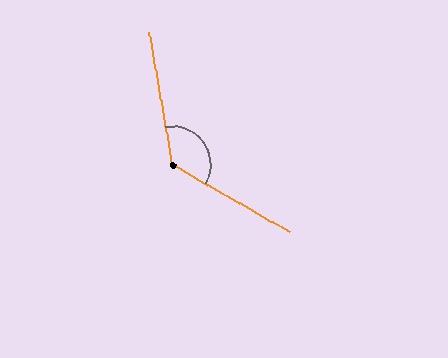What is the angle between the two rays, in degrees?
Approximately 130 degrees.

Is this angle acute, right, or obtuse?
It is obtuse.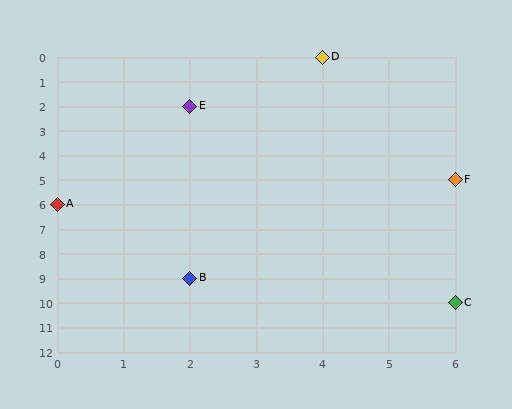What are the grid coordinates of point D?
Point D is at grid coordinates (4, 0).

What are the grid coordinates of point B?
Point B is at grid coordinates (2, 9).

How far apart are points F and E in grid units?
Points F and E are 4 columns and 3 rows apart (about 5.0 grid units diagonally).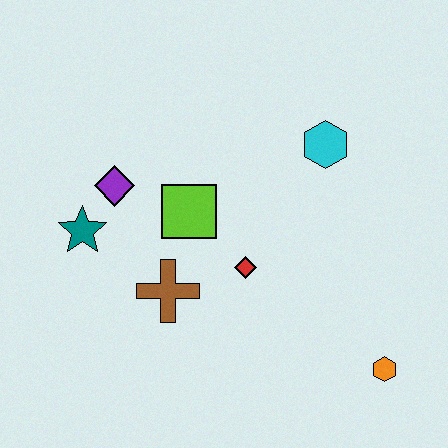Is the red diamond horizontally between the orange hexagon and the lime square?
Yes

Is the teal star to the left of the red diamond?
Yes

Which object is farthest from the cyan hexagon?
The teal star is farthest from the cyan hexagon.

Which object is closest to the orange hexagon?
The red diamond is closest to the orange hexagon.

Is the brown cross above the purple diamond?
No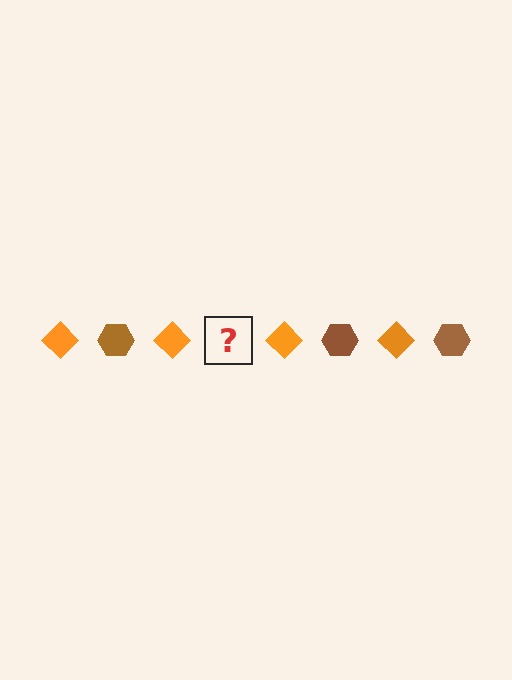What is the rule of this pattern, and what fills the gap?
The rule is that the pattern alternates between orange diamond and brown hexagon. The gap should be filled with a brown hexagon.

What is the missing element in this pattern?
The missing element is a brown hexagon.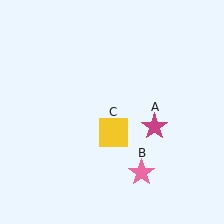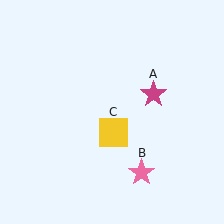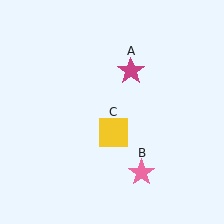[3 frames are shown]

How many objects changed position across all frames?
1 object changed position: magenta star (object A).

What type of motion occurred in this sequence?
The magenta star (object A) rotated counterclockwise around the center of the scene.